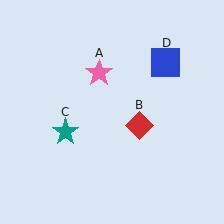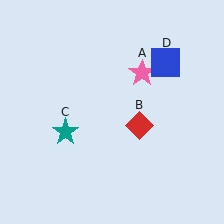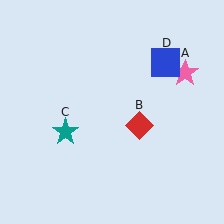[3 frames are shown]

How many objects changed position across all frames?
1 object changed position: pink star (object A).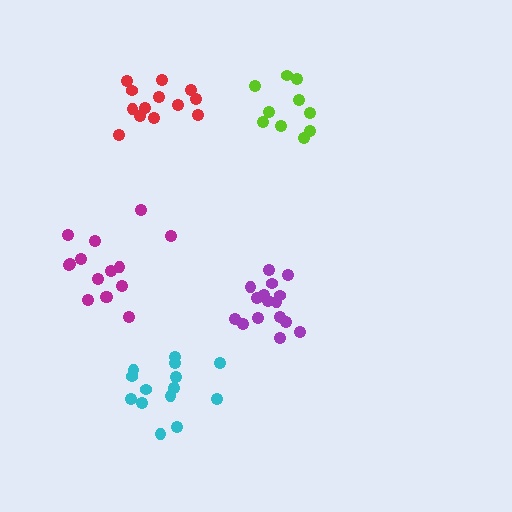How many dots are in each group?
Group 1: 10 dots, Group 2: 14 dots, Group 3: 16 dots, Group 4: 13 dots, Group 5: 15 dots (68 total).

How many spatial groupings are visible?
There are 5 spatial groupings.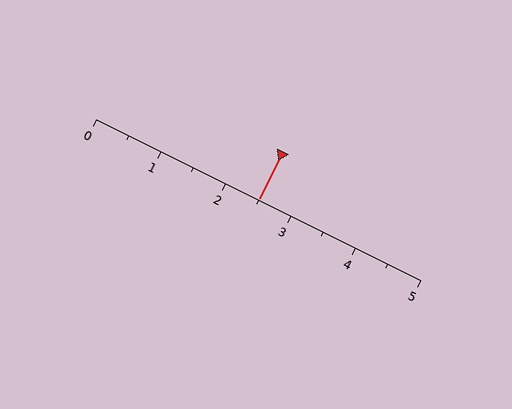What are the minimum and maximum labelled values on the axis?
The axis runs from 0 to 5.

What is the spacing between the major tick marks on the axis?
The major ticks are spaced 1 apart.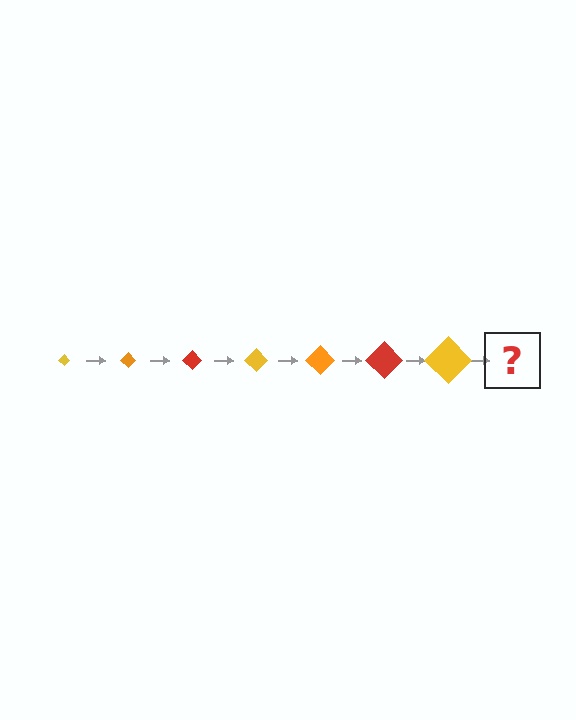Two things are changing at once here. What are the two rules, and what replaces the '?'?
The two rules are that the diamond grows larger each step and the color cycles through yellow, orange, and red. The '?' should be an orange diamond, larger than the previous one.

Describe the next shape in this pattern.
It should be an orange diamond, larger than the previous one.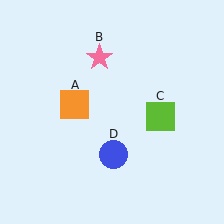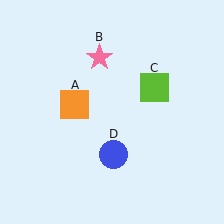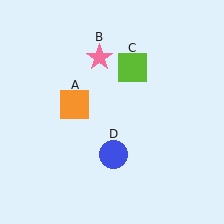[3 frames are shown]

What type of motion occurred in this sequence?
The lime square (object C) rotated counterclockwise around the center of the scene.